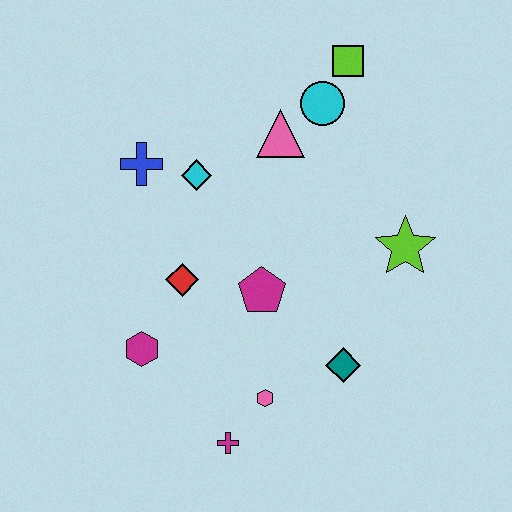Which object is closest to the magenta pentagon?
The red diamond is closest to the magenta pentagon.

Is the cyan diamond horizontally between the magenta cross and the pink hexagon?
No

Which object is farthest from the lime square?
The magenta cross is farthest from the lime square.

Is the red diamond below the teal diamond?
No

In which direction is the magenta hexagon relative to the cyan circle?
The magenta hexagon is below the cyan circle.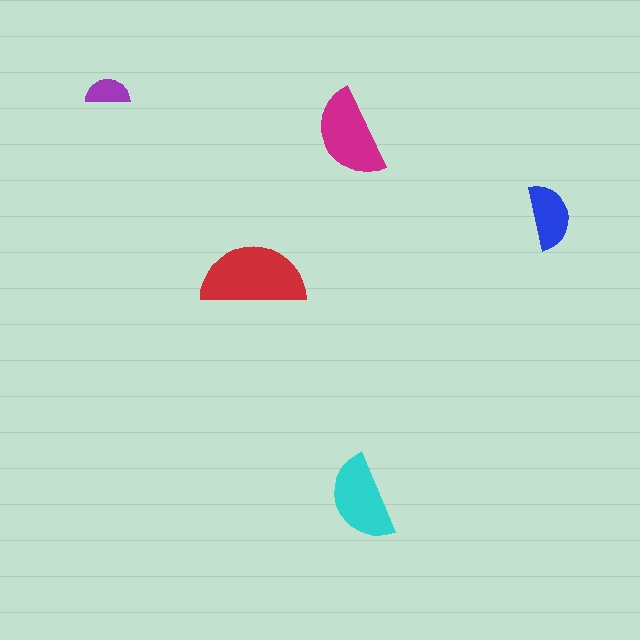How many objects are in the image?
There are 5 objects in the image.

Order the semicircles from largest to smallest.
the red one, the magenta one, the cyan one, the blue one, the purple one.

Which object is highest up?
The purple semicircle is topmost.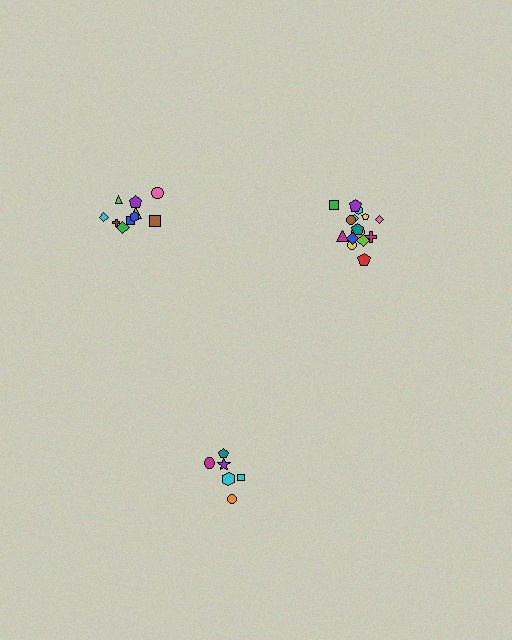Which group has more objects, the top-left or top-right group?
The top-right group.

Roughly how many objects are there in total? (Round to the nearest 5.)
Roughly 30 objects in total.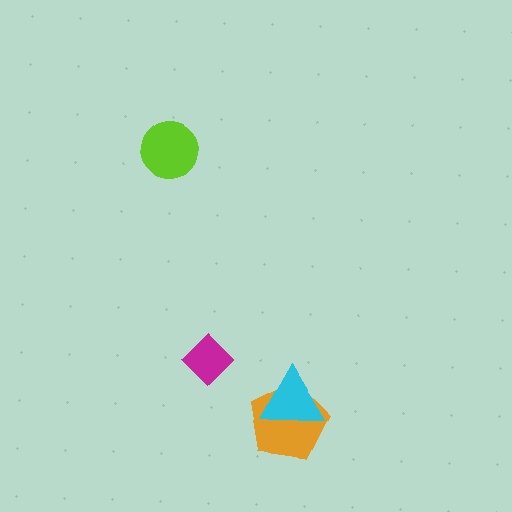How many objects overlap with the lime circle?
0 objects overlap with the lime circle.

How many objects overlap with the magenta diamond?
0 objects overlap with the magenta diamond.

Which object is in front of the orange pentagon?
The cyan triangle is in front of the orange pentagon.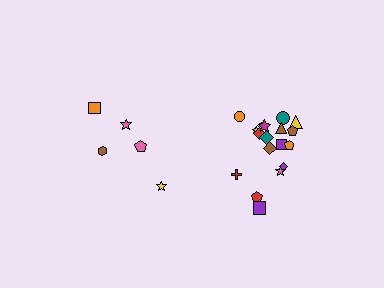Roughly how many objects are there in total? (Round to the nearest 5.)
Roughly 25 objects in total.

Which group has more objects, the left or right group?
The right group.